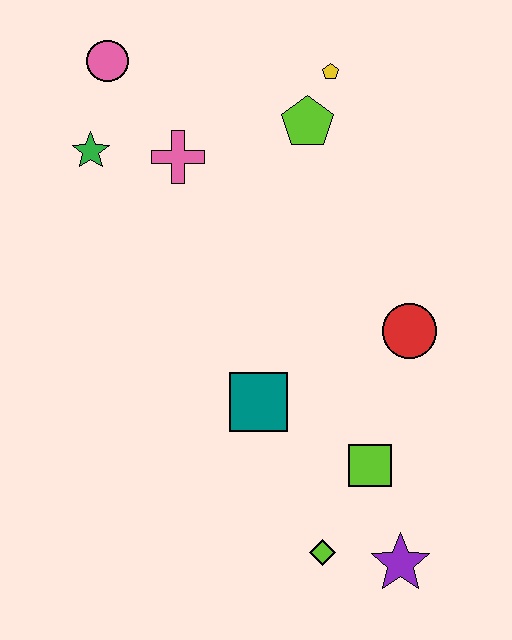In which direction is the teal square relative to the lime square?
The teal square is to the left of the lime square.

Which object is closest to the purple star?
The lime diamond is closest to the purple star.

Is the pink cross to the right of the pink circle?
Yes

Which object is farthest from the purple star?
The pink circle is farthest from the purple star.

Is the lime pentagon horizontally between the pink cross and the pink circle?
No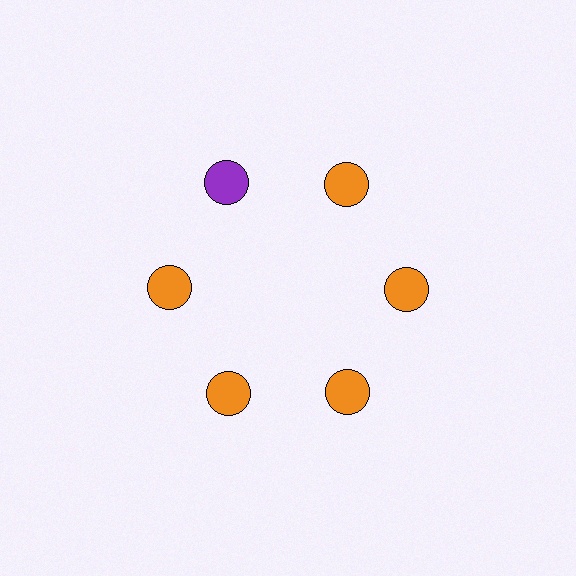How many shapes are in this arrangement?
There are 6 shapes arranged in a ring pattern.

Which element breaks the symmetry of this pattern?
The purple circle at roughly the 11 o'clock position breaks the symmetry. All other shapes are orange circles.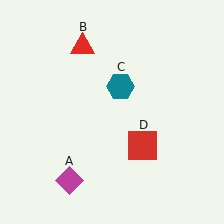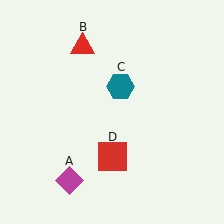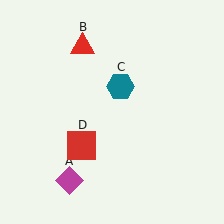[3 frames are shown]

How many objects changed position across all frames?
1 object changed position: red square (object D).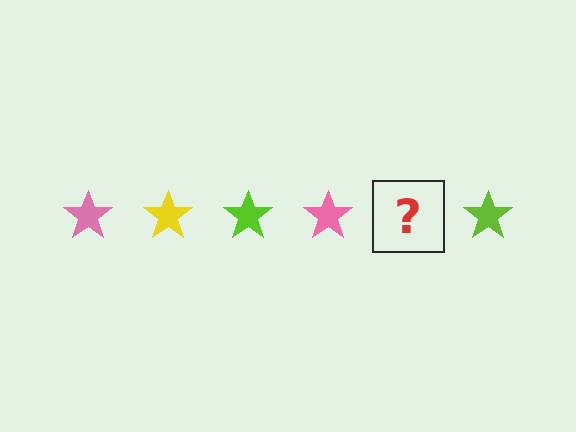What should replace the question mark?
The question mark should be replaced with a yellow star.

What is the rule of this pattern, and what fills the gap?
The rule is that the pattern cycles through pink, yellow, lime stars. The gap should be filled with a yellow star.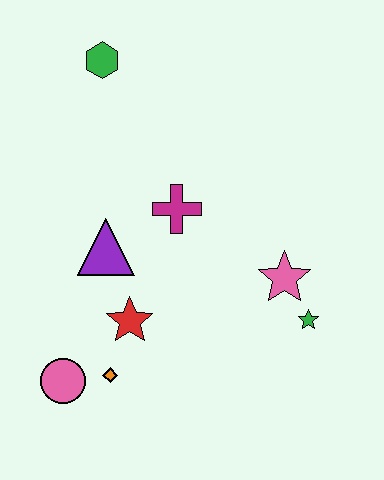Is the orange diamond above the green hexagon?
No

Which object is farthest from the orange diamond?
The green hexagon is farthest from the orange diamond.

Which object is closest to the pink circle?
The orange diamond is closest to the pink circle.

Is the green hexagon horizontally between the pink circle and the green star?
Yes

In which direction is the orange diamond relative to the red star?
The orange diamond is below the red star.